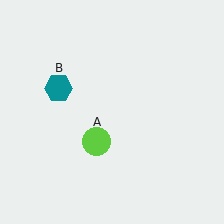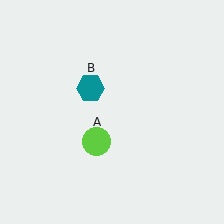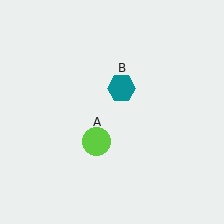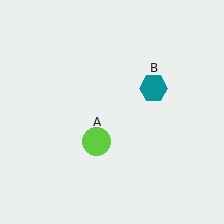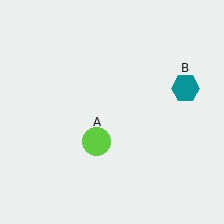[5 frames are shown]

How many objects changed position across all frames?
1 object changed position: teal hexagon (object B).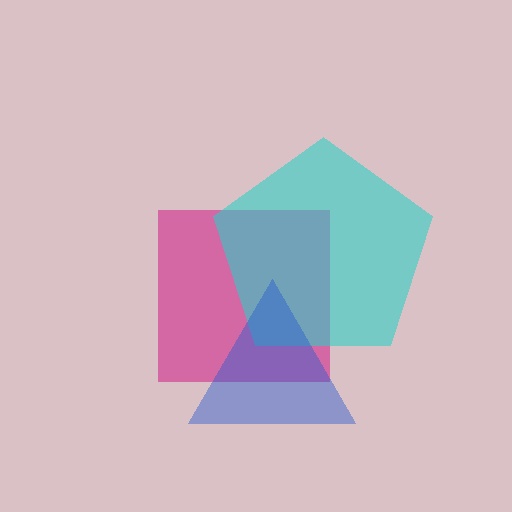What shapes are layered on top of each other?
The layered shapes are: a magenta square, a cyan pentagon, a blue triangle.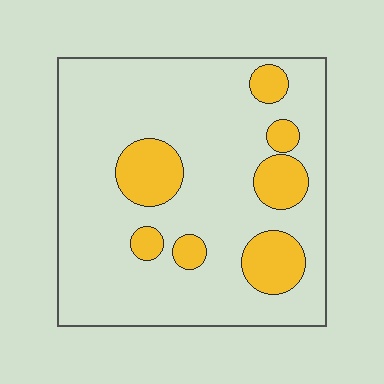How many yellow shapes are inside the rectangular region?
7.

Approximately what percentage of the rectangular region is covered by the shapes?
Approximately 20%.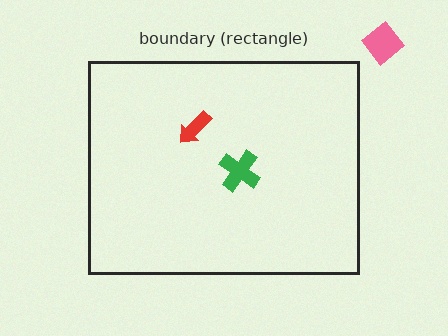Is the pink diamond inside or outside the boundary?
Outside.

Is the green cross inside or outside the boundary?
Inside.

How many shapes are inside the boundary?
2 inside, 1 outside.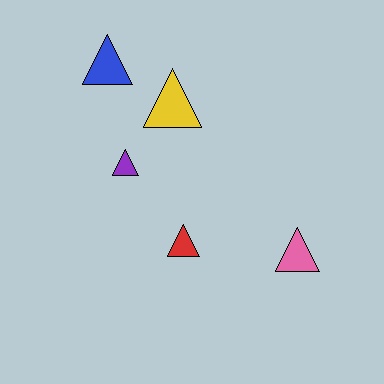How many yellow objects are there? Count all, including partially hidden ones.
There is 1 yellow object.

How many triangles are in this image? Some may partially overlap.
There are 5 triangles.